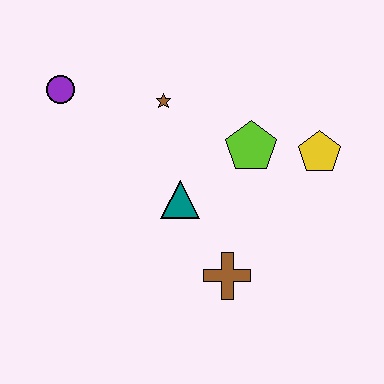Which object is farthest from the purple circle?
The yellow pentagon is farthest from the purple circle.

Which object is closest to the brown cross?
The teal triangle is closest to the brown cross.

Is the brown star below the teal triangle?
No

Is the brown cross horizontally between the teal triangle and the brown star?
No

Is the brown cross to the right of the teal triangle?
Yes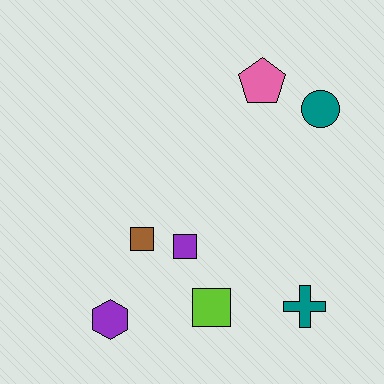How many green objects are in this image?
There are no green objects.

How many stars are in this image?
There are no stars.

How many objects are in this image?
There are 7 objects.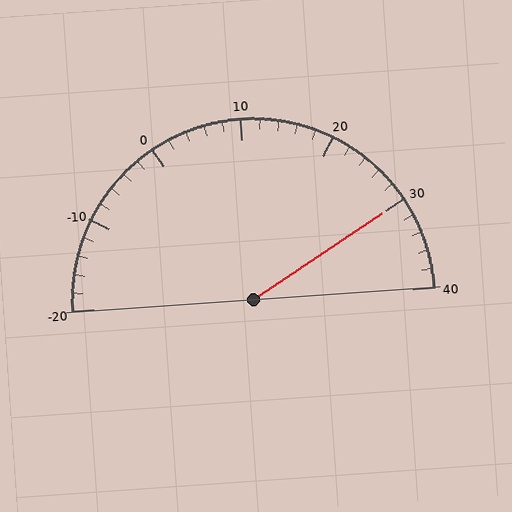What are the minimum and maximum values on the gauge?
The gauge ranges from -20 to 40.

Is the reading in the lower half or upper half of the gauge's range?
The reading is in the upper half of the range (-20 to 40).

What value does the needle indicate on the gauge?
The needle indicates approximately 30.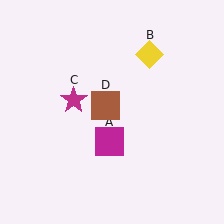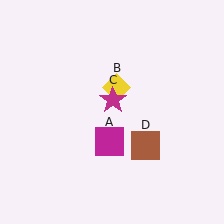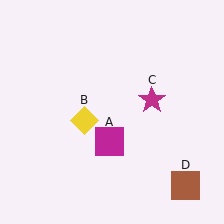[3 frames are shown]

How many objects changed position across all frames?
3 objects changed position: yellow diamond (object B), magenta star (object C), brown square (object D).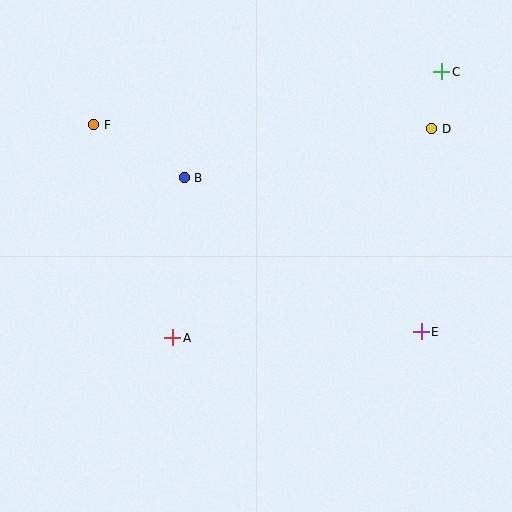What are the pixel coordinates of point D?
Point D is at (432, 129).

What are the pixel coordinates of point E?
Point E is at (421, 332).